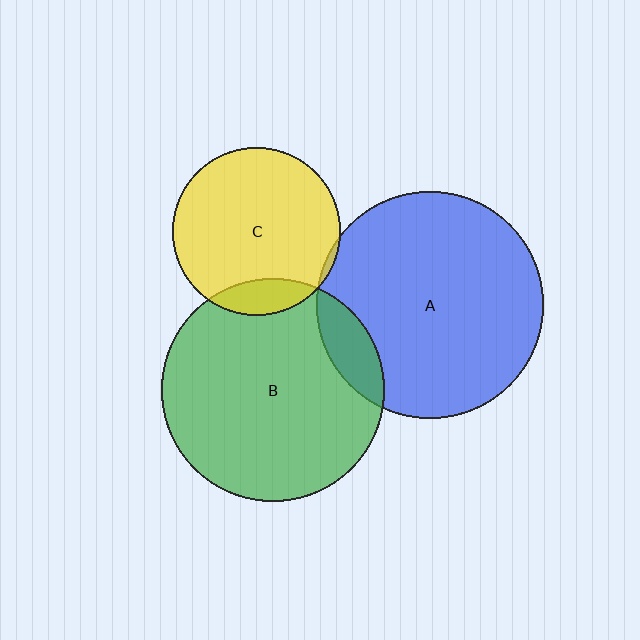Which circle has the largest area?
Circle A (blue).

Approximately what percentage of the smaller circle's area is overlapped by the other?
Approximately 10%.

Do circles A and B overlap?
Yes.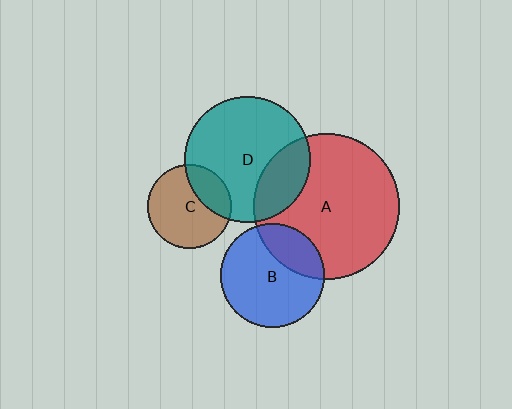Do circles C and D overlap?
Yes.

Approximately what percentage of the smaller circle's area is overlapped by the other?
Approximately 30%.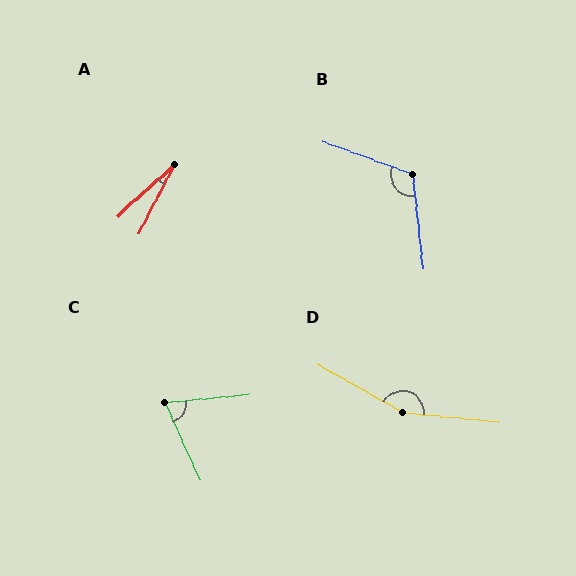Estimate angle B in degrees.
Approximately 116 degrees.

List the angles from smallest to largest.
A (21°), C (71°), B (116°), D (156°).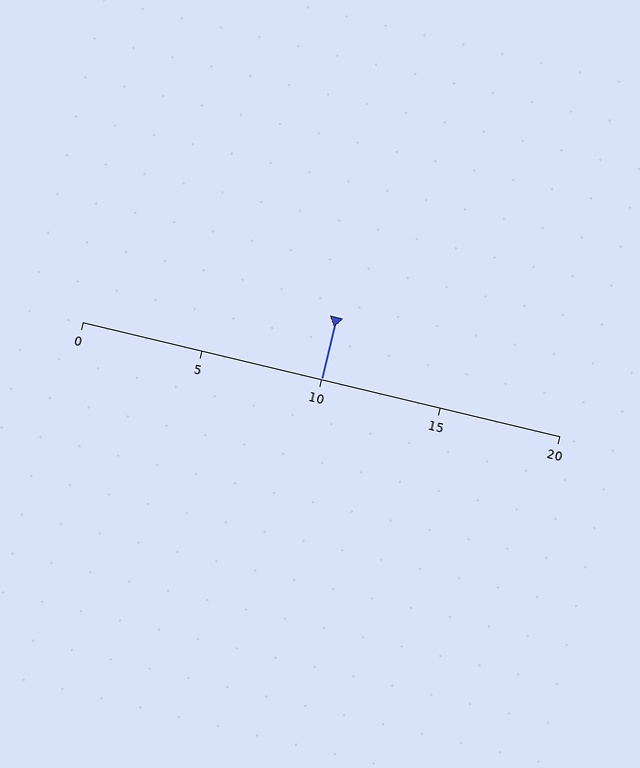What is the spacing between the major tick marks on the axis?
The major ticks are spaced 5 apart.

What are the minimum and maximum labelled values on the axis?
The axis runs from 0 to 20.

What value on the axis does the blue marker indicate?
The marker indicates approximately 10.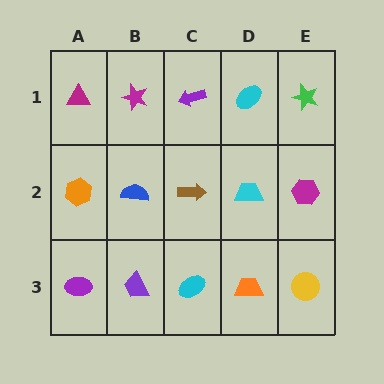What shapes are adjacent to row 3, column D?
A cyan trapezoid (row 2, column D), a cyan ellipse (row 3, column C), a yellow circle (row 3, column E).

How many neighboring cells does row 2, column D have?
4.